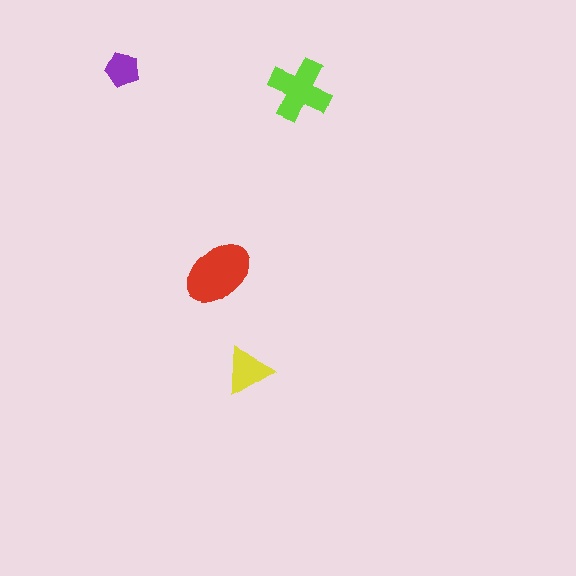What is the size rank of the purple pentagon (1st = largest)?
4th.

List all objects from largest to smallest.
The red ellipse, the lime cross, the yellow triangle, the purple pentagon.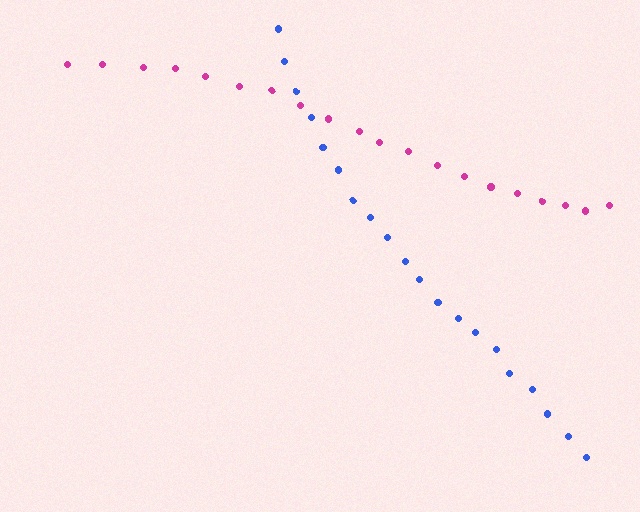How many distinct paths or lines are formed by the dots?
There are 2 distinct paths.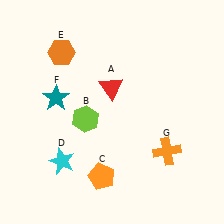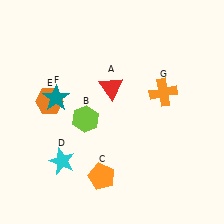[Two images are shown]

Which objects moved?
The objects that moved are: the orange hexagon (E), the orange cross (G).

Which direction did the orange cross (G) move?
The orange cross (G) moved up.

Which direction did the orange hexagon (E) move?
The orange hexagon (E) moved down.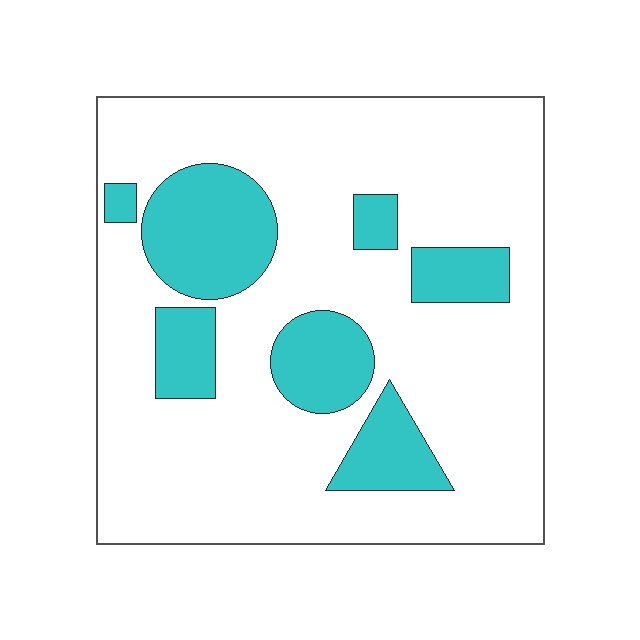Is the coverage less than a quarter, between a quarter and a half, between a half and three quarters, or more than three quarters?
Less than a quarter.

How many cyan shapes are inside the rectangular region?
7.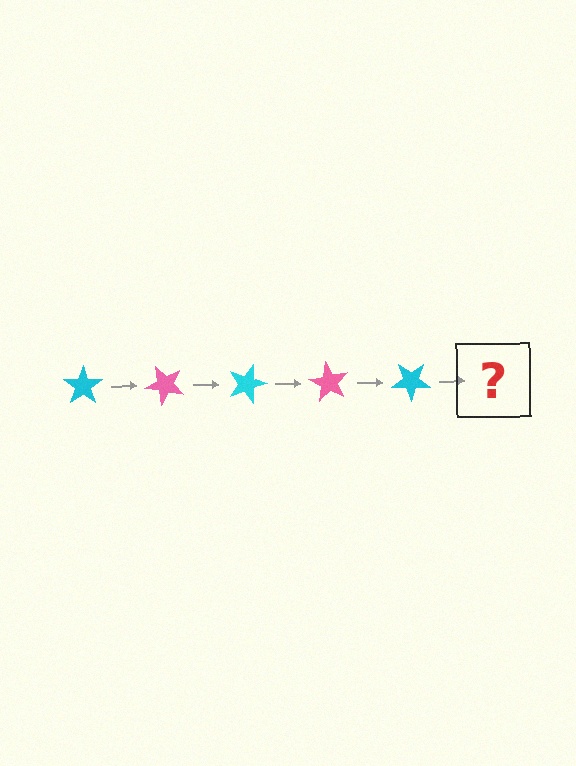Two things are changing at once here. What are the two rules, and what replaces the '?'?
The two rules are that it rotates 45 degrees each step and the color cycles through cyan and pink. The '?' should be a pink star, rotated 225 degrees from the start.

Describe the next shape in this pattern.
It should be a pink star, rotated 225 degrees from the start.